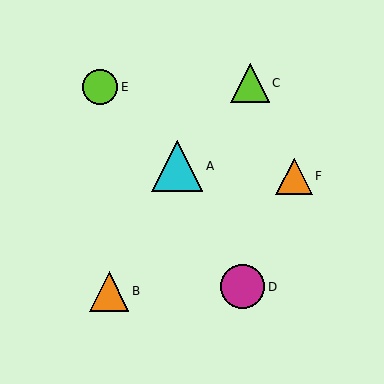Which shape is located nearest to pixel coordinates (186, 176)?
The cyan triangle (labeled A) at (177, 166) is nearest to that location.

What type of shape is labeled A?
Shape A is a cyan triangle.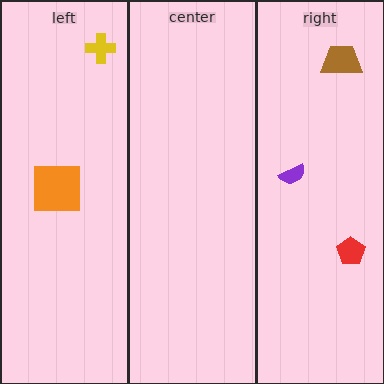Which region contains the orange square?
The left region.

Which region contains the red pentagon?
The right region.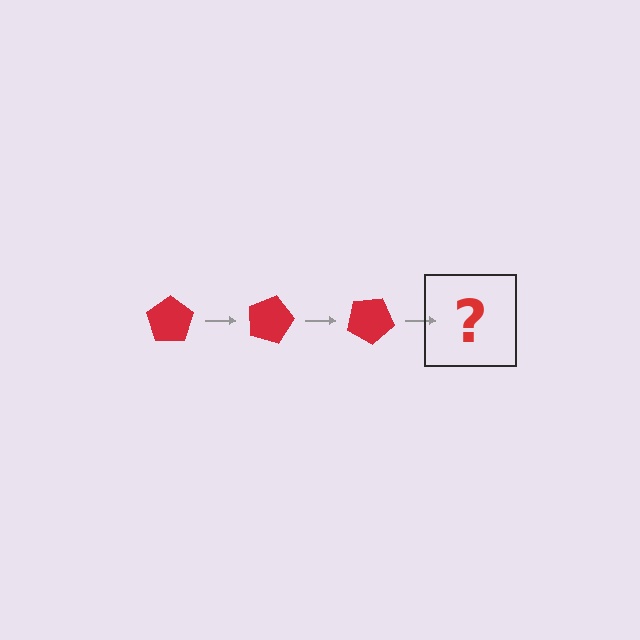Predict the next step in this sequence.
The next step is a red pentagon rotated 45 degrees.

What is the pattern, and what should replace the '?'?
The pattern is that the pentagon rotates 15 degrees each step. The '?' should be a red pentagon rotated 45 degrees.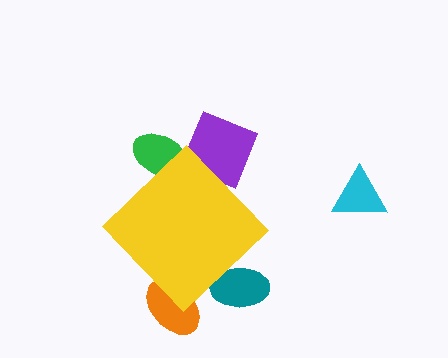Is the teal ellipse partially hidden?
Yes, the teal ellipse is partially hidden behind the yellow diamond.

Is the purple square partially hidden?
Yes, the purple square is partially hidden behind the yellow diamond.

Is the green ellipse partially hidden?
Yes, the green ellipse is partially hidden behind the yellow diamond.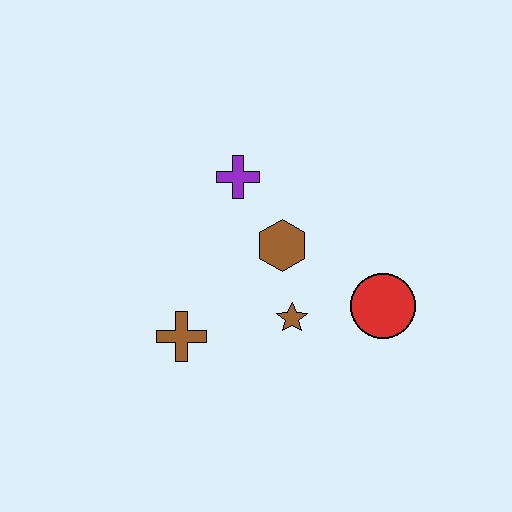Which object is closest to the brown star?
The brown hexagon is closest to the brown star.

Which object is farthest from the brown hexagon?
The brown cross is farthest from the brown hexagon.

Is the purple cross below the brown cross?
No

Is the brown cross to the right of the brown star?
No